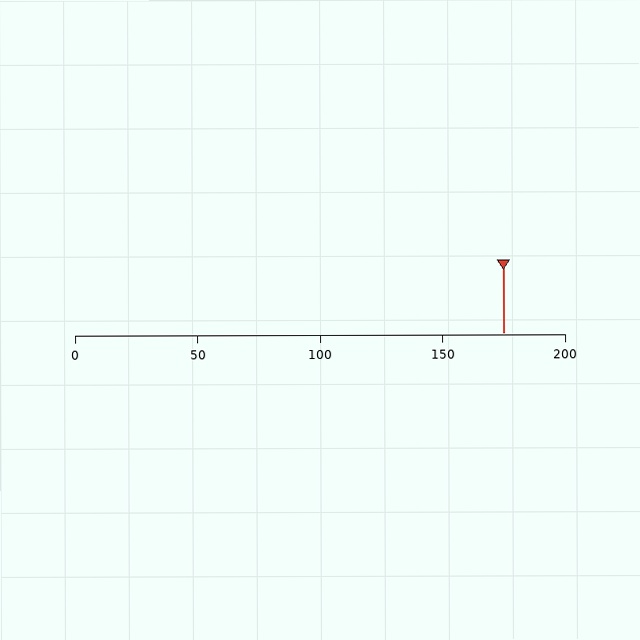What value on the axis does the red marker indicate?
The marker indicates approximately 175.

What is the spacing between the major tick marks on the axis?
The major ticks are spaced 50 apart.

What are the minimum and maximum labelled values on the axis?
The axis runs from 0 to 200.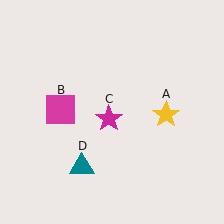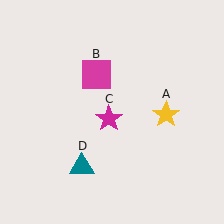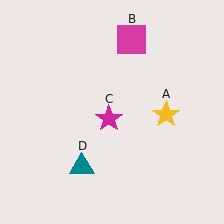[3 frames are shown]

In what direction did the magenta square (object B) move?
The magenta square (object B) moved up and to the right.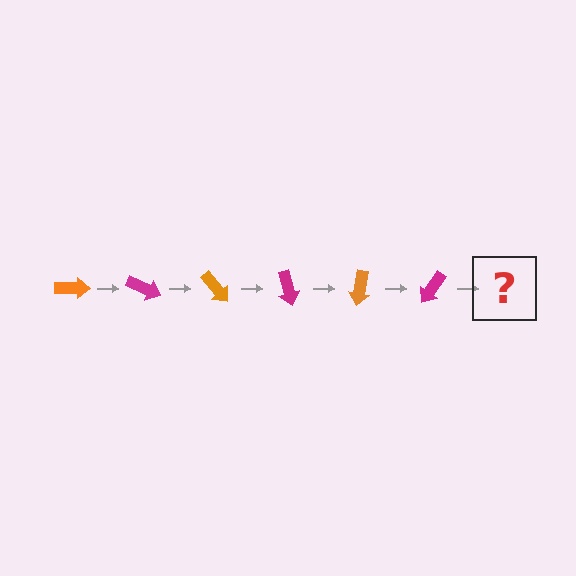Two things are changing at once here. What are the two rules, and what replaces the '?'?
The two rules are that it rotates 25 degrees each step and the color cycles through orange and magenta. The '?' should be an orange arrow, rotated 150 degrees from the start.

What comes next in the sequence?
The next element should be an orange arrow, rotated 150 degrees from the start.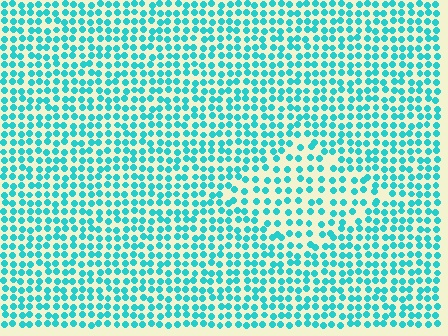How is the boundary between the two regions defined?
The boundary is defined by a change in element density (approximately 1.6x ratio). All elements are the same color, size, and shape.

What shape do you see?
I see a diamond.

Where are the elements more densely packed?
The elements are more densely packed outside the diamond boundary.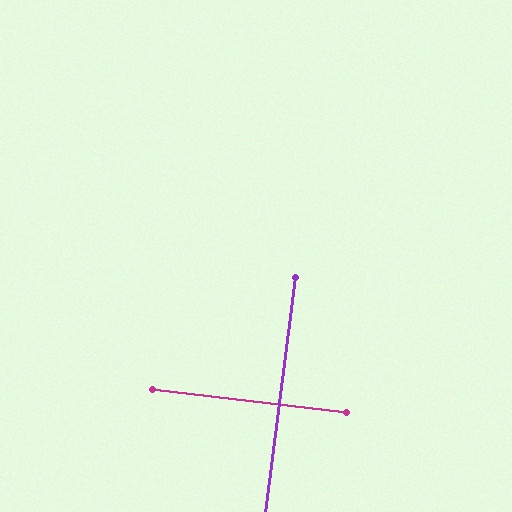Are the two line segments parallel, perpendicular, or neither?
Perpendicular — they meet at approximately 89°.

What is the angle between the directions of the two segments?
Approximately 89 degrees.